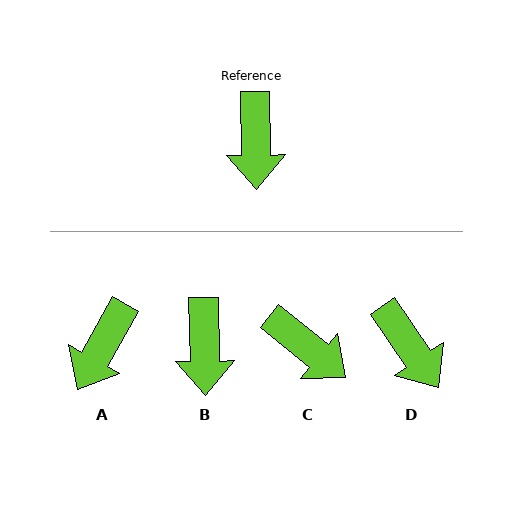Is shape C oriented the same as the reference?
No, it is off by about 50 degrees.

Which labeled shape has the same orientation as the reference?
B.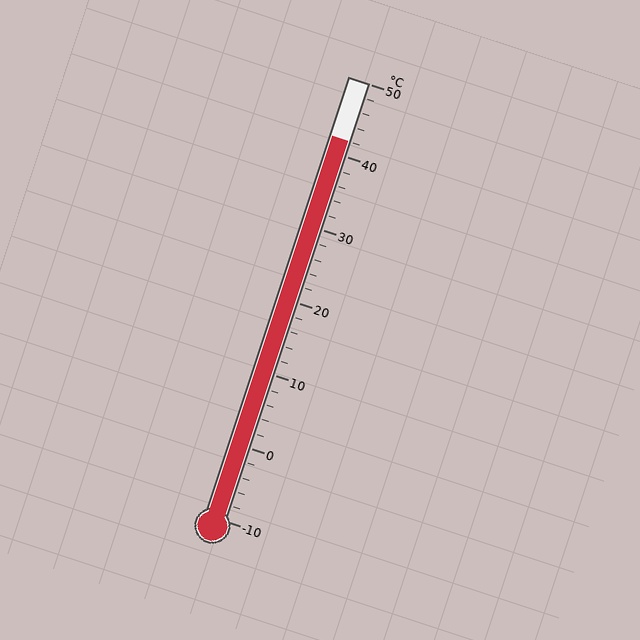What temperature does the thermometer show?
The thermometer shows approximately 42°C.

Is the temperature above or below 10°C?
The temperature is above 10°C.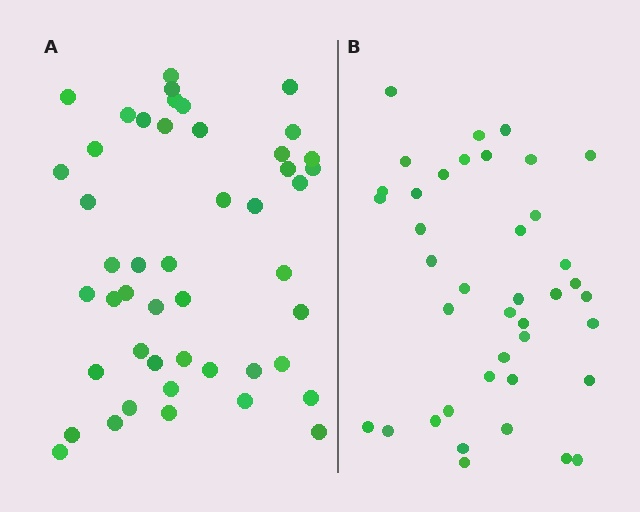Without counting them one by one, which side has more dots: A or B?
Region A (the left region) has more dots.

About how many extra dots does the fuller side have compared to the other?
Region A has roughly 8 or so more dots than region B.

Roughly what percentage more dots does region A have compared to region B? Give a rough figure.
About 20% more.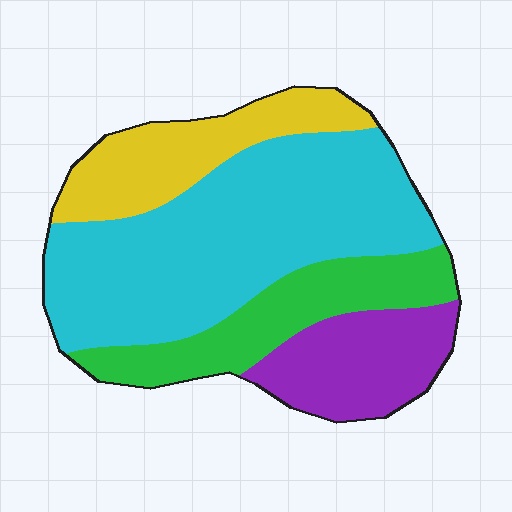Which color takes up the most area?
Cyan, at roughly 50%.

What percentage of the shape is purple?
Purple covers around 15% of the shape.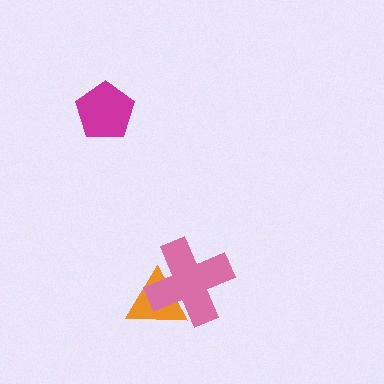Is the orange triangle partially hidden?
Yes, it is partially covered by another shape.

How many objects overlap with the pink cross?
1 object overlaps with the pink cross.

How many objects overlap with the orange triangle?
1 object overlaps with the orange triangle.